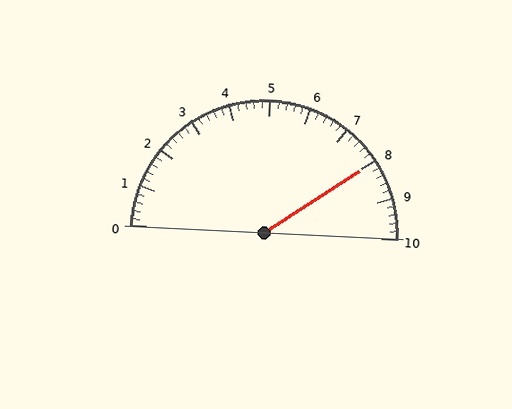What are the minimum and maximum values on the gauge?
The gauge ranges from 0 to 10.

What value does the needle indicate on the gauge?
The needle indicates approximately 8.0.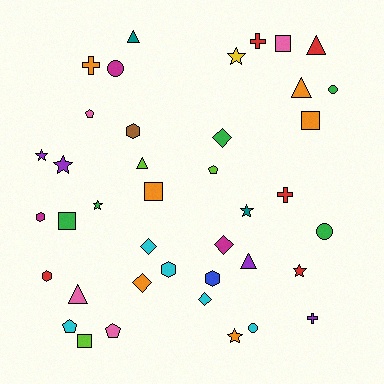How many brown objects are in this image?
There is 1 brown object.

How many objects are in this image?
There are 40 objects.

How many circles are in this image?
There are 4 circles.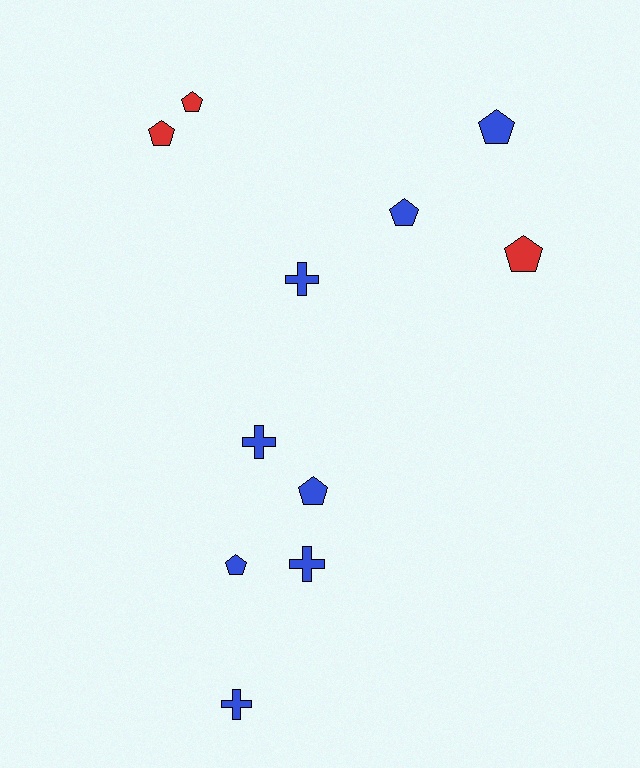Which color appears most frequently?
Blue, with 8 objects.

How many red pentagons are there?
There are 3 red pentagons.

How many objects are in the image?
There are 11 objects.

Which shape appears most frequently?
Pentagon, with 7 objects.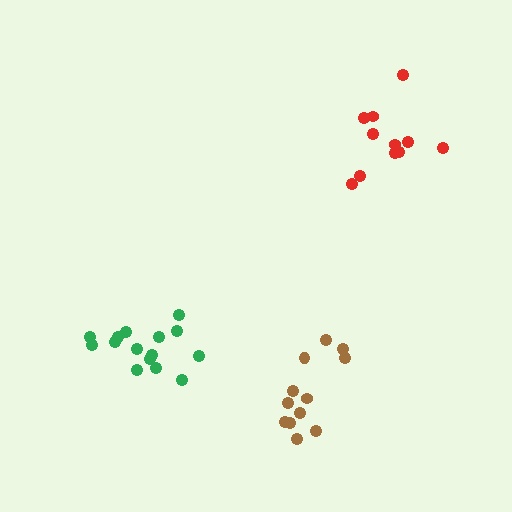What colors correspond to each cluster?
The clusters are colored: green, red, brown.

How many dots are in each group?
Group 1: 15 dots, Group 2: 11 dots, Group 3: 12 dots (38 total).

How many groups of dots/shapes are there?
There are 3 groups.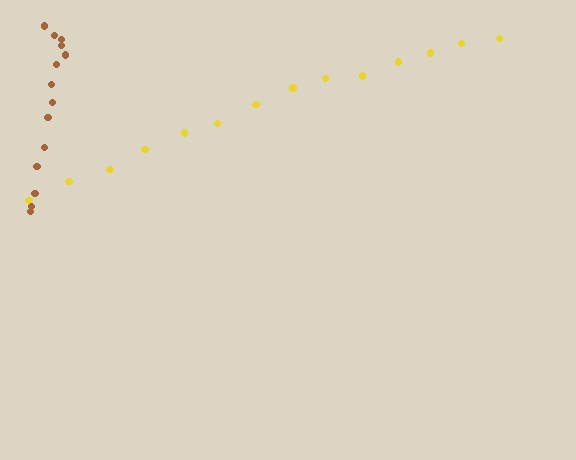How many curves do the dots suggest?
There are 2 distinct paths.